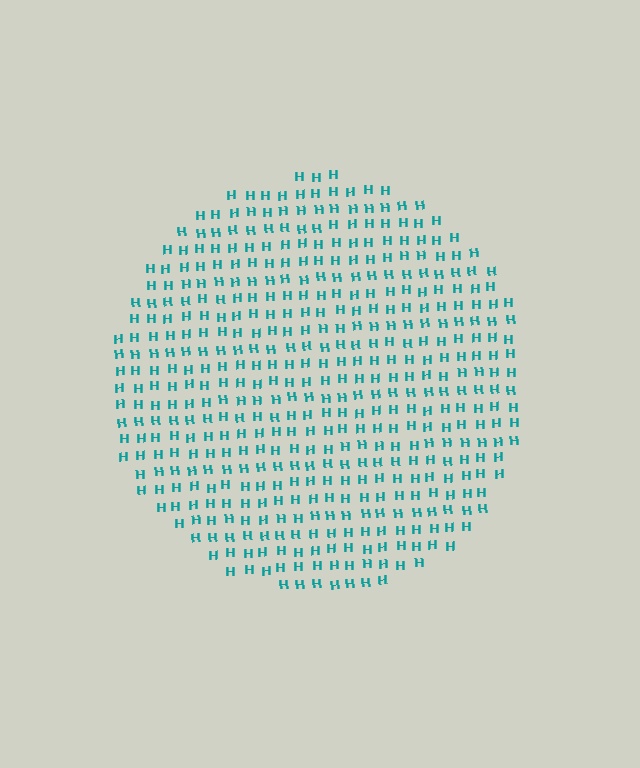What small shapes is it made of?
It is made of small letter H's.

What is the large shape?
The large shape is a circle.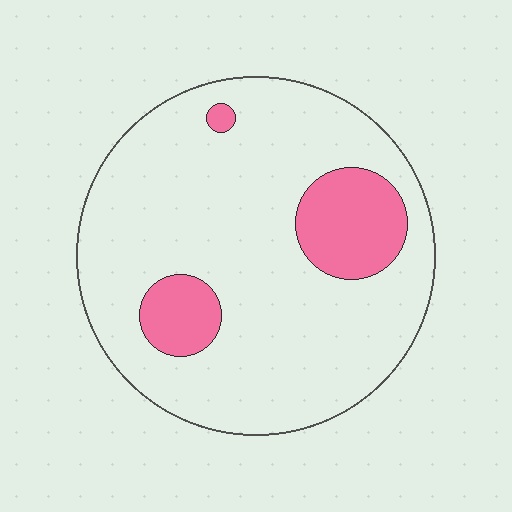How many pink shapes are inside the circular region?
3.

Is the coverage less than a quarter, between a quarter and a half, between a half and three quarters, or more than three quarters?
Less than a quarter.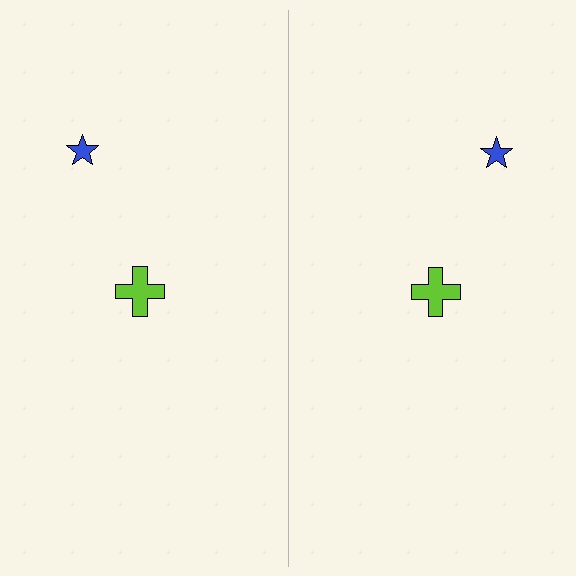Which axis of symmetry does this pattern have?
The pattern has a vertical axis of symmetry running through the center of the image.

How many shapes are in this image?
There are 4 shapes in this image.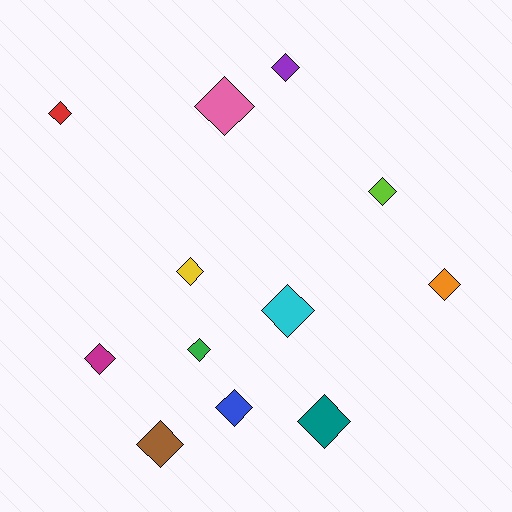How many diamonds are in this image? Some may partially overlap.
There are 12 diamonds.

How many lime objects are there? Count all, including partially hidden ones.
There is 1 lime object.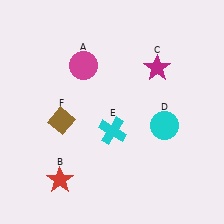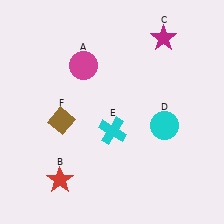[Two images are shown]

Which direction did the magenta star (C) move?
The magenta star (C) moved up.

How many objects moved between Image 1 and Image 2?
1 object moved between the two images.